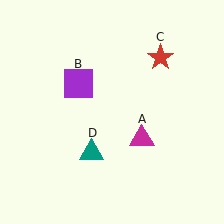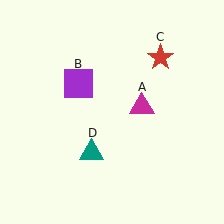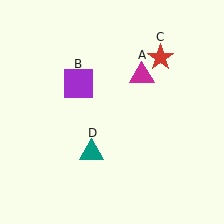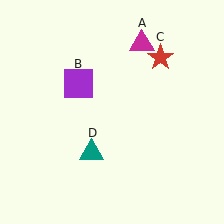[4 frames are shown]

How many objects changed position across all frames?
1 object changed position: magenta triangle (object A).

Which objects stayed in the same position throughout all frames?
Purple square (object B) and red star (object C) and teal triangle (object D) remained stationary.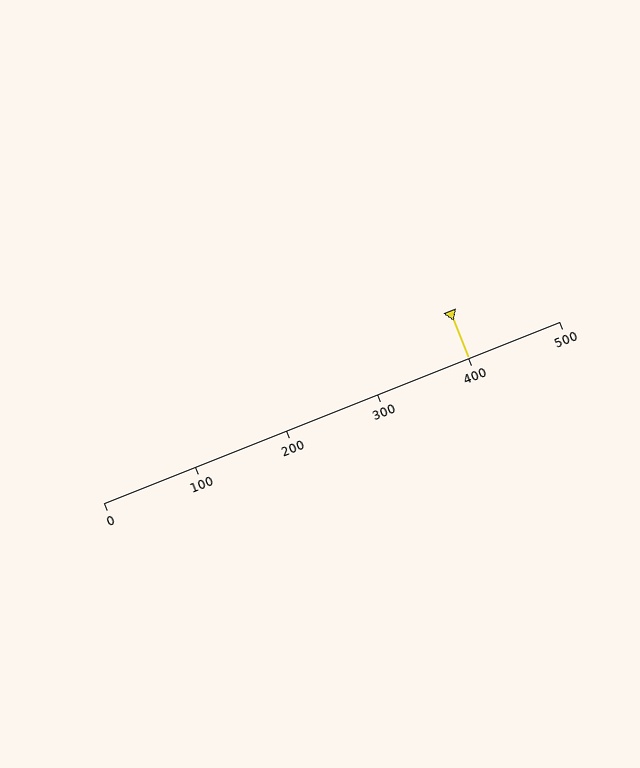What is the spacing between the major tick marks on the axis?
The major ticks are spaced 100 apart.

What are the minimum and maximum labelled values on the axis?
The axis runs from 0 to 500.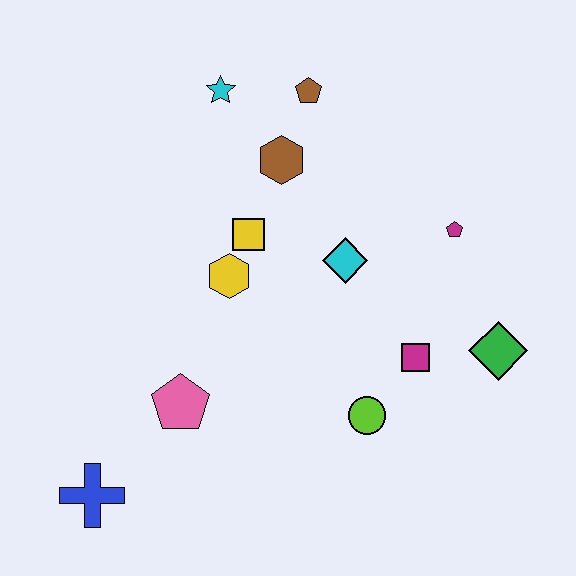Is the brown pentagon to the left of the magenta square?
Yes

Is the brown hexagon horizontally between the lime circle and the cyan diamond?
No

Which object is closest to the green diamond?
The magenta square is closest to the green diamond.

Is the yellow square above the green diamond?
Yes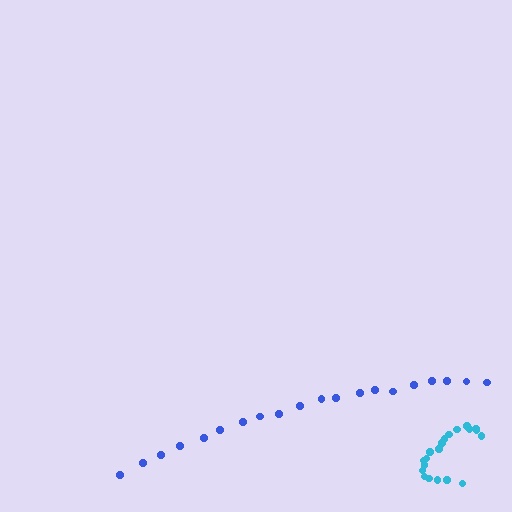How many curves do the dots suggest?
There are 2 distinct paths.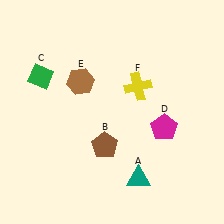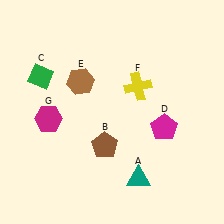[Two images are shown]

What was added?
A magenta hexagon (G) was added in Image 2.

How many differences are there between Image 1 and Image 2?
There is 1 difference between the two images.